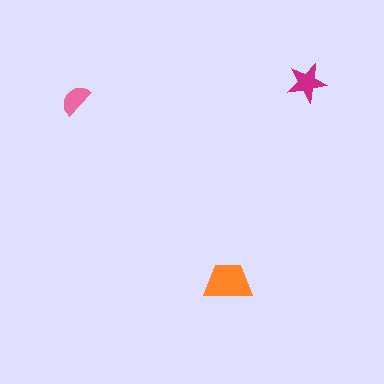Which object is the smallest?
The pink semicircle.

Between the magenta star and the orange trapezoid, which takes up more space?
The orange trapezoid.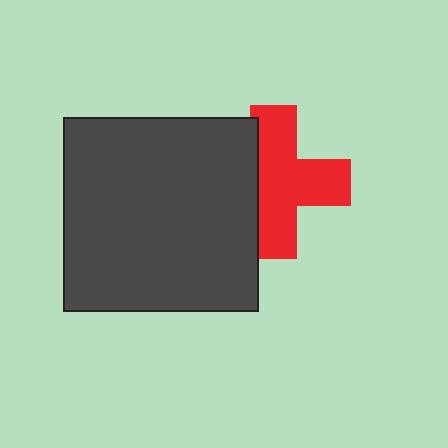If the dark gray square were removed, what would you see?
You would see the complete red cross.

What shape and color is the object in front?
The object in front is a dark gray square.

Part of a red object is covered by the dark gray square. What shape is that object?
It is a cross.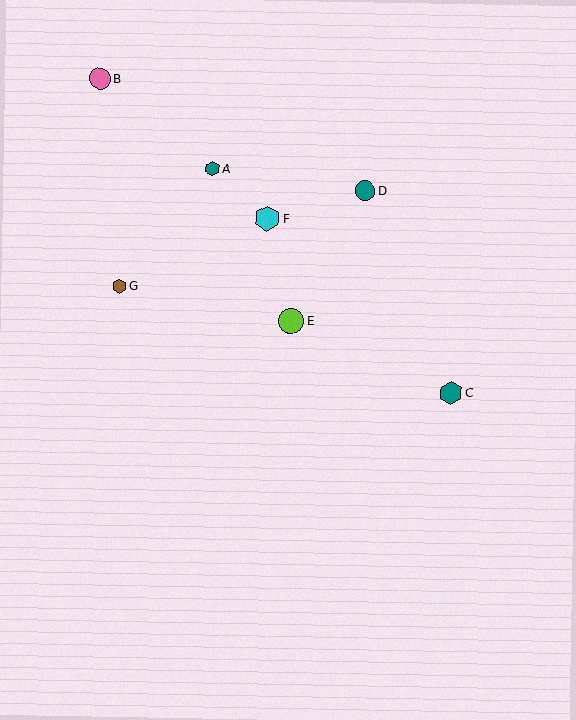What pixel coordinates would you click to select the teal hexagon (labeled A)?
Click at (212, 168) to select the teal hexagon A.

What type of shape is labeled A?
Shape A is a teal hexagon.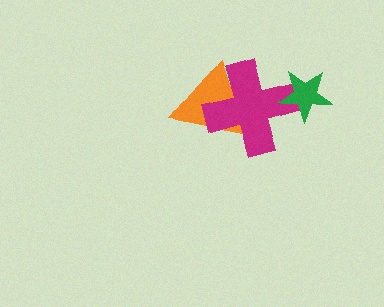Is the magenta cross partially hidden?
Yes, it is partially covered by another shape.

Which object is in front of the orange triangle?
The magenta cross is in front of the orange triangle.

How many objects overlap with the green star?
1 object overlaps with the green star.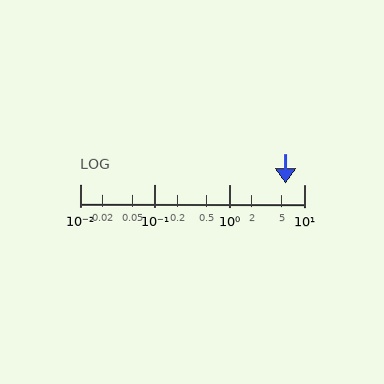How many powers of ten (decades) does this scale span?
The scale spans 3 decades, from 0.01 to 10.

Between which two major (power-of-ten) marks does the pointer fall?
The pointer is between 1 and 10.